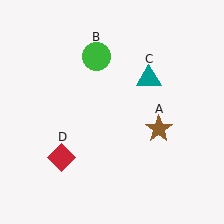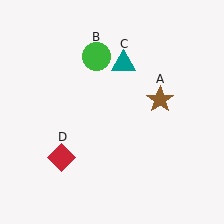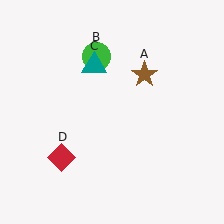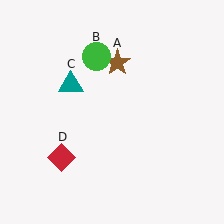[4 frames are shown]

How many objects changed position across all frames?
2 objects changed position: brown star (object A), teal triangle (object C).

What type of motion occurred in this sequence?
The brown star (object A), teal triangle (object C) rotated counterclockwise around the center of the scene.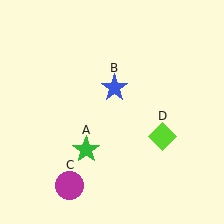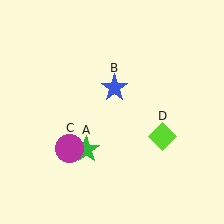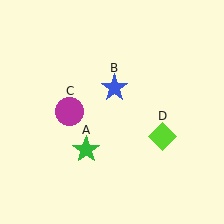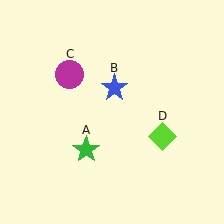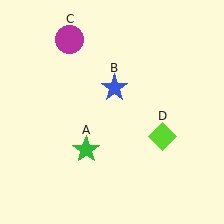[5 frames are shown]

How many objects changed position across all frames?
1 object changed position: magenta circle (object C).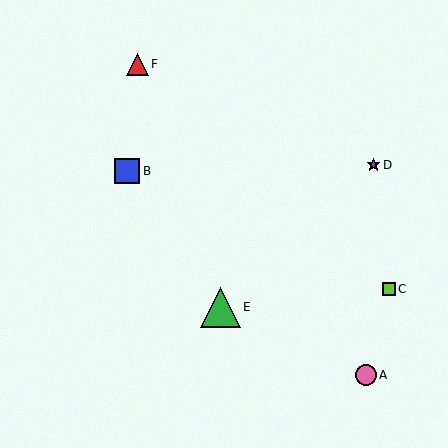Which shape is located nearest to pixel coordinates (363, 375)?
The pink circle (labeled A) at (366, 375) is nearest to that location.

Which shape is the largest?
The green triangle (labeled E) is the largest.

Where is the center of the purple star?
The center of the purple star is at (374, 165).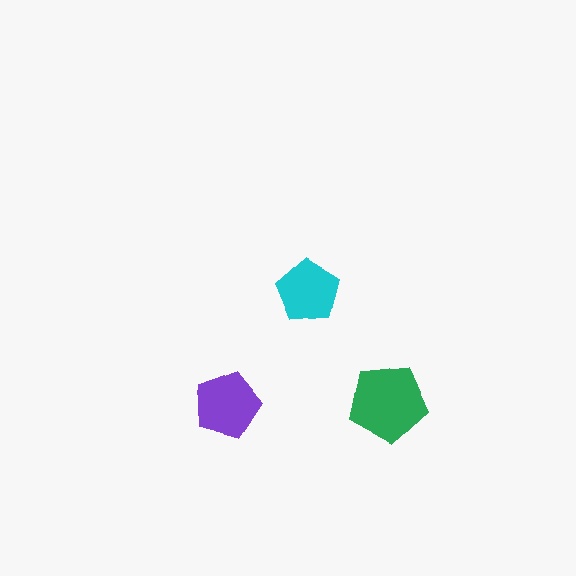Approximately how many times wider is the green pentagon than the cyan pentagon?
About 1.5 times wider.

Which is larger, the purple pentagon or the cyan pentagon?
The purple one.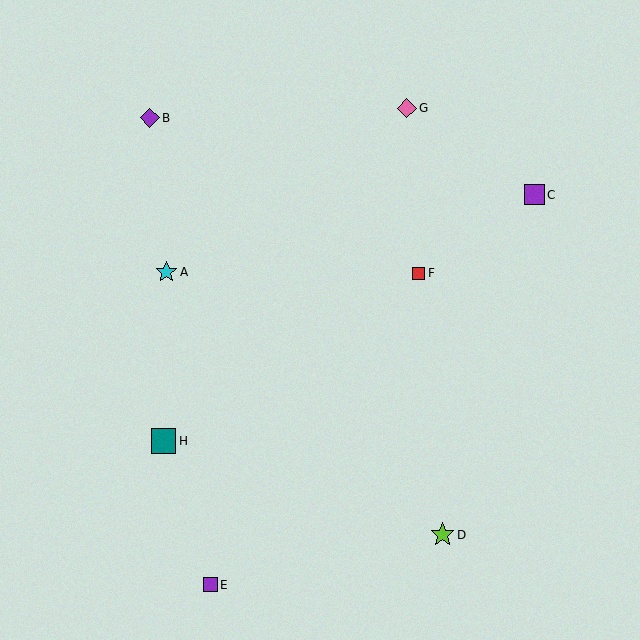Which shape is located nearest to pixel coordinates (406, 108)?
The pink diamond (labeled G) at (407, 108) is nearest to that location.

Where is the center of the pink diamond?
The center of the pink diamond is at (407, 108).